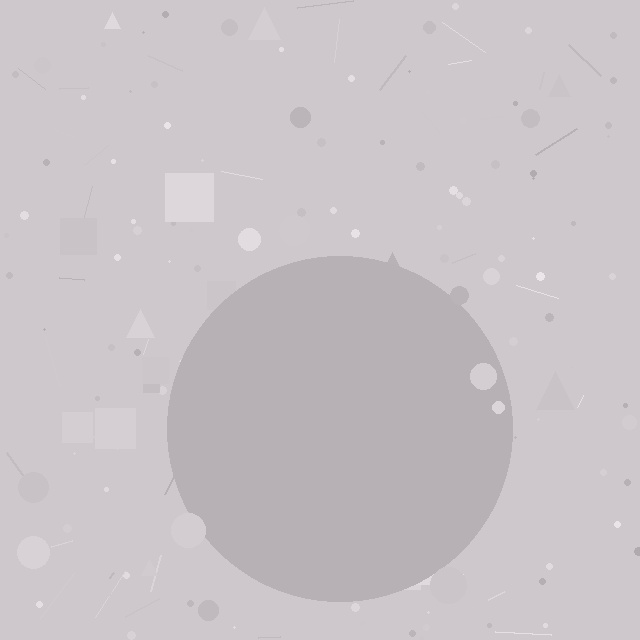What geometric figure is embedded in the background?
A circle is embedded in the background.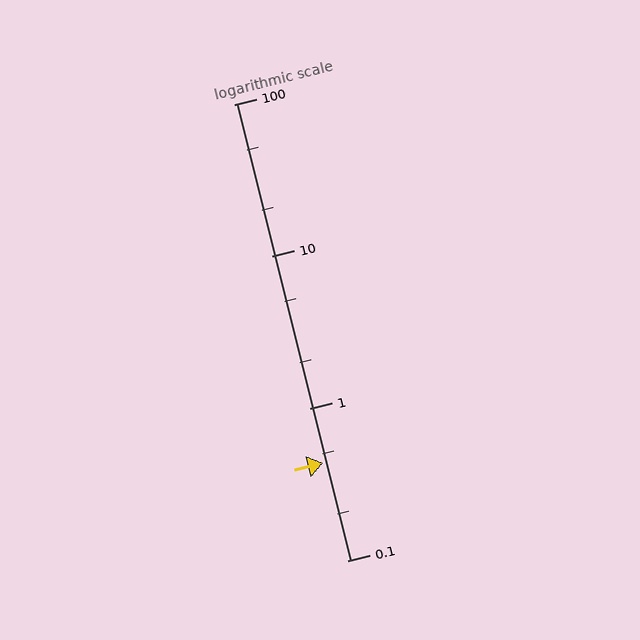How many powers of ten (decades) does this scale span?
The scale spans 3 decades, from 0.1 to 100.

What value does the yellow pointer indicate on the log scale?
The pointer indicates approximately 0.44.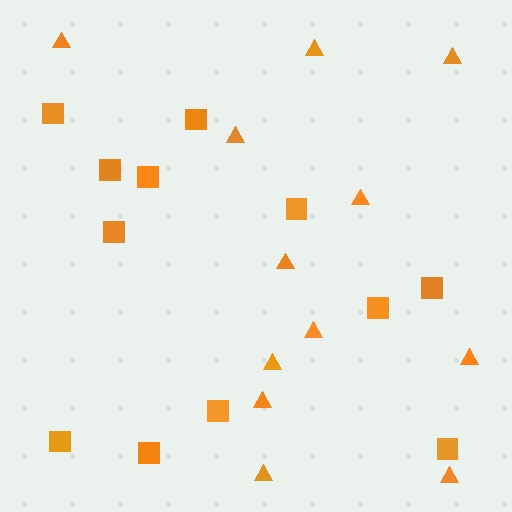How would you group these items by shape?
There are 2 groups: one group of triangles (12) and one group of squares (12).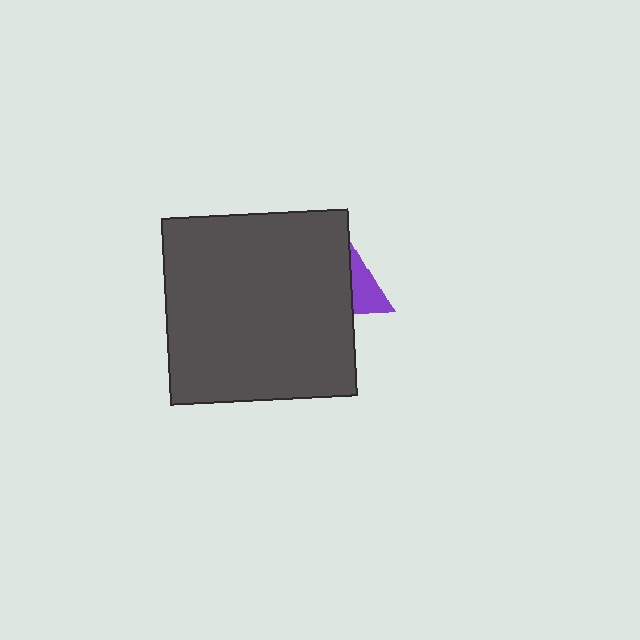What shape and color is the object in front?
The object in front is a dark gray square.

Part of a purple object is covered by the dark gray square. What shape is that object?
It is a triangle.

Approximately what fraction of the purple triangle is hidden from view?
Roughly 56% of the purple triangle is hidden behind the dark gray square.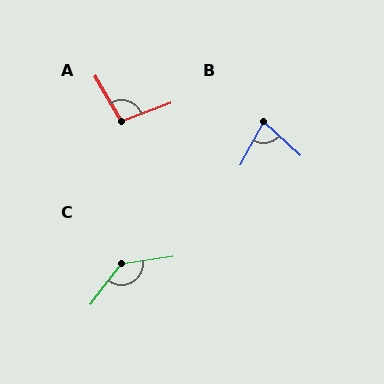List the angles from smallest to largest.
B (76°), A (99°), C (136°).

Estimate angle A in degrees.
Approximately 99 degrees.